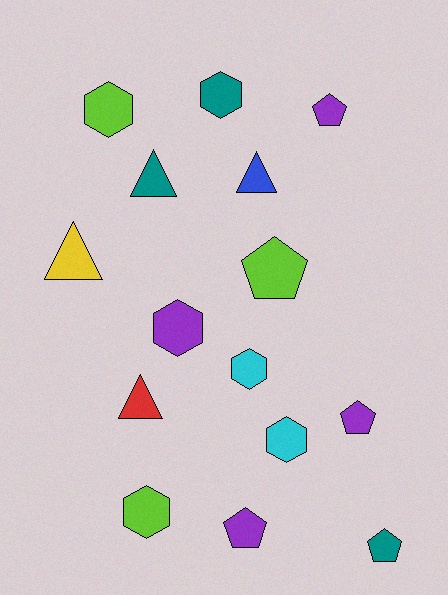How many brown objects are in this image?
There are no brown objects.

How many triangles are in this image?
There are 4 triangles.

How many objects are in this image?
There are 15 objects.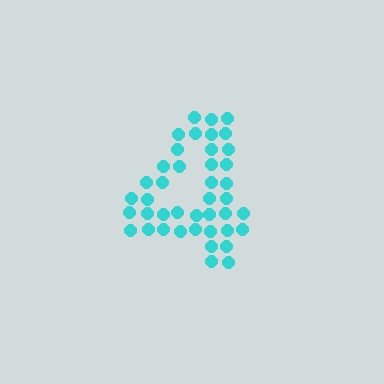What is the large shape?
The large shape is the digit 4.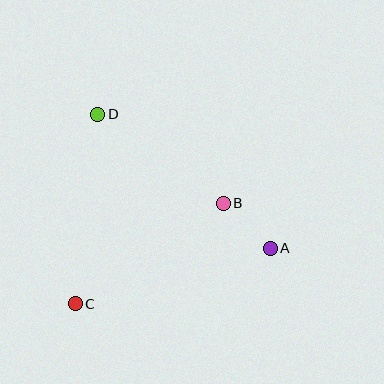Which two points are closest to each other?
Points A and B are closest to each other.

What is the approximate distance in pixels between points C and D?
The distance between C and D is approximately 191 pixels.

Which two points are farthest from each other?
Points A and D are farthest from each other.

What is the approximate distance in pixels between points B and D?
The distance between B and D is approximately 154 pixels.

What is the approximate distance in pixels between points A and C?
The distance between A and C is approximately 203 pixels.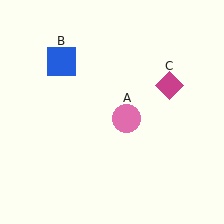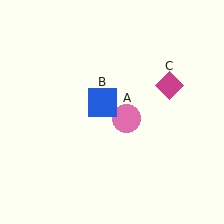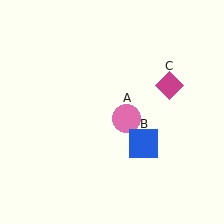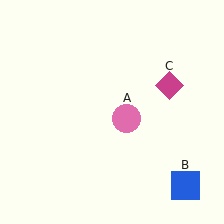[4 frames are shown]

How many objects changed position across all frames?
1 object changed position: blue square (object B).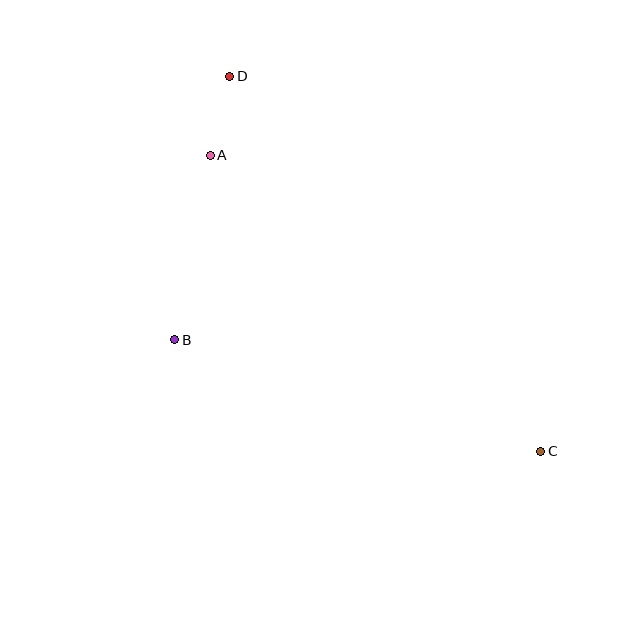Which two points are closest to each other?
Points A and D are closest to each other.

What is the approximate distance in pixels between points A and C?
The distance between A and C is approximately 444 pixels.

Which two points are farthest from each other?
Points C and D are farthest from each other.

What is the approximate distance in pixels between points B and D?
The distance between B and D is approximately 269 pixels.